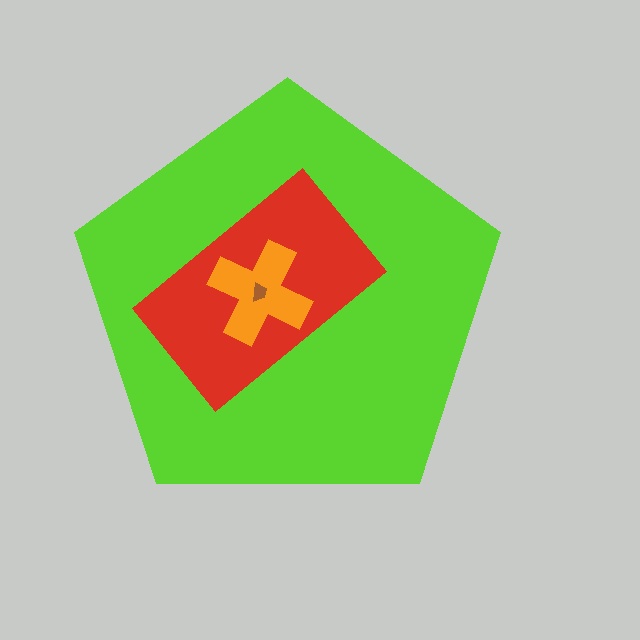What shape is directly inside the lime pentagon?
The red rectangle.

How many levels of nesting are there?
4.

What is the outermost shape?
The lime pentagon.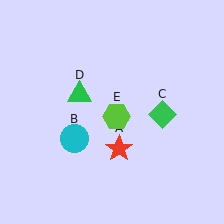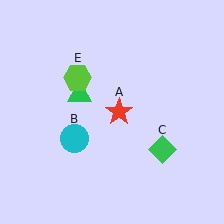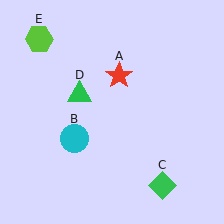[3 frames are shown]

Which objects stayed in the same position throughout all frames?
Cyan circle (object B) and green triangle (object D) remained stationary.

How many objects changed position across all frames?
3 objects changed position: red star (object A), green diamond (object C), lime hexagon (object E).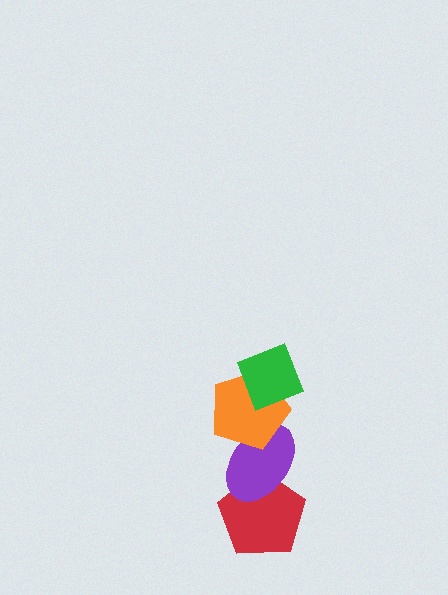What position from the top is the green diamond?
The green diamond is 1st from the top.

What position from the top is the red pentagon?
The red pentagon is 4th from the top.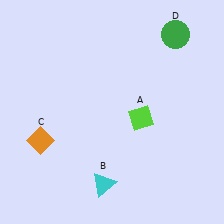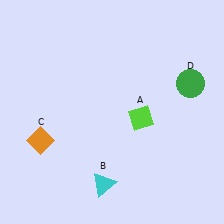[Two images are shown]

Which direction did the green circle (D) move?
The green circle (D) moved down.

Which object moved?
The green circle (D) moved down.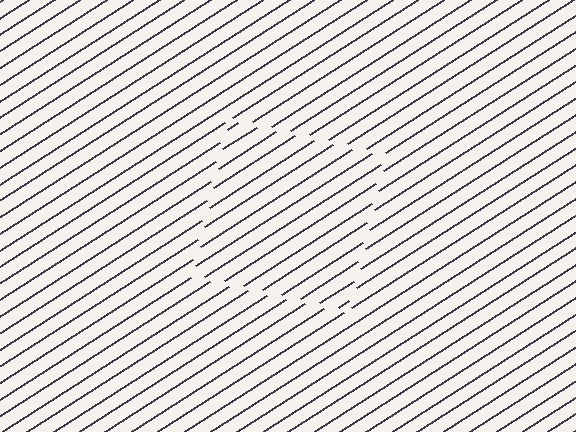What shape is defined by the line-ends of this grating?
An illusory square. The interior of the shape contains the same grating, shifted by half a period — the contour is defined by the phase discontinuity where line-ends from the inner and outer gratings abut.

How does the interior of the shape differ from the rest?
The interior of the shape contains the same grating, shifted by half a period — the contour is defined by the phase discontinuity where line-ends from the inner and outer gratings abut.